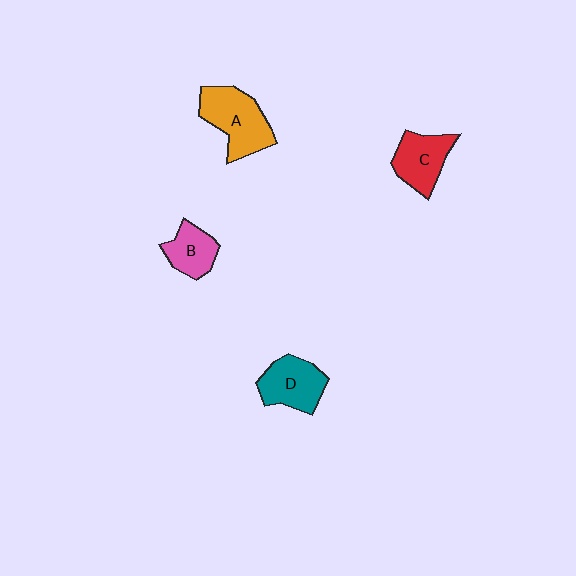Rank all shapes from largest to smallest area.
From largest to smallest: A (orange), D (teal), C (red), B (pink).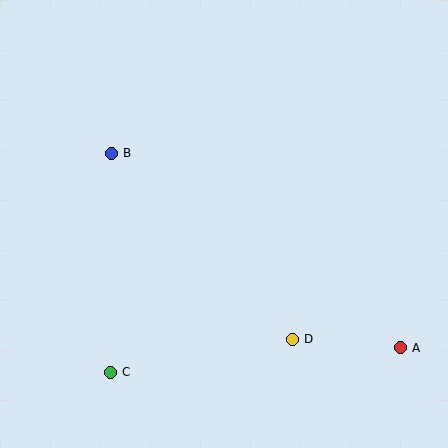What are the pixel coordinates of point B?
Point B is at (111, 153).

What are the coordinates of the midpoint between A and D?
The midpoint between A and D is at (346, 344).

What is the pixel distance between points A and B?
The distance between A and B is 348 pixels.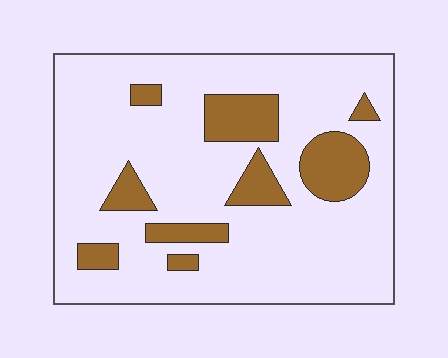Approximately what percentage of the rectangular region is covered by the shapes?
Approximately 20%.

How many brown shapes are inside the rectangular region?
9.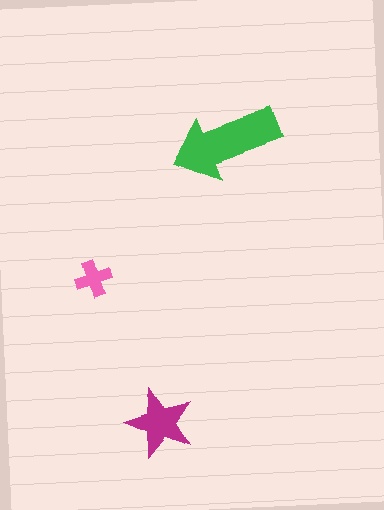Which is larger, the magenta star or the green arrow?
The green arrow.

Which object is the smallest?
The pink cross.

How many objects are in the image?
There are 3 objects in the image.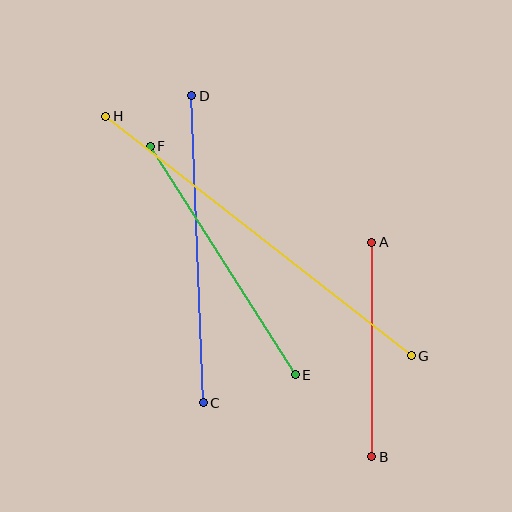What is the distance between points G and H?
The distance is approximately 388 pixels.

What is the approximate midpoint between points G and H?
The midpoint is at approximately (258, 236) pixels.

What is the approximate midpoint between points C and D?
The midpoint is at approximately (197, 249) pixels.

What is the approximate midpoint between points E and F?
The midpoint is at approximately (223, 260) pixels.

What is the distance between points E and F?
The distance is approximately 271 pixels.